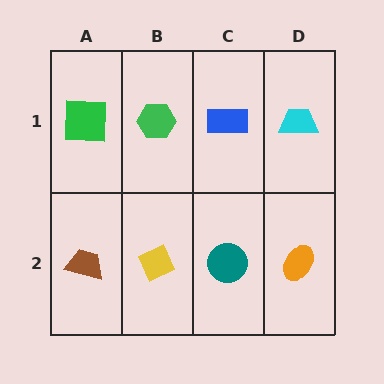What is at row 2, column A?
A brown trapezoid.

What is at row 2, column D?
An orange ellipse.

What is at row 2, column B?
A yellow diamond.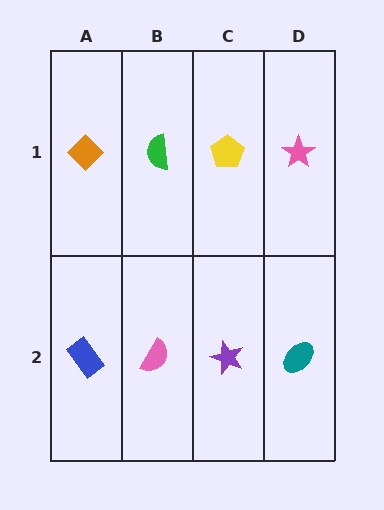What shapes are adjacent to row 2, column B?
A green semicircle (row 1, column B), a blue rectangle (row 2, column A), a purple star (row 2, column C).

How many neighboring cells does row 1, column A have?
2.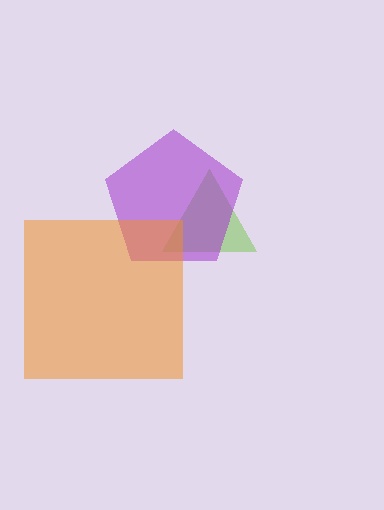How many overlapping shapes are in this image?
There are 3 overlapping shapes in the image.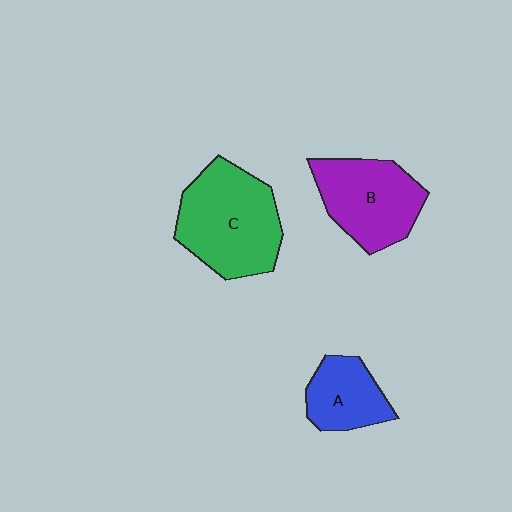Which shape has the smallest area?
Shape A (blue).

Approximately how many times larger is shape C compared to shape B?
Approximately 1.2 times.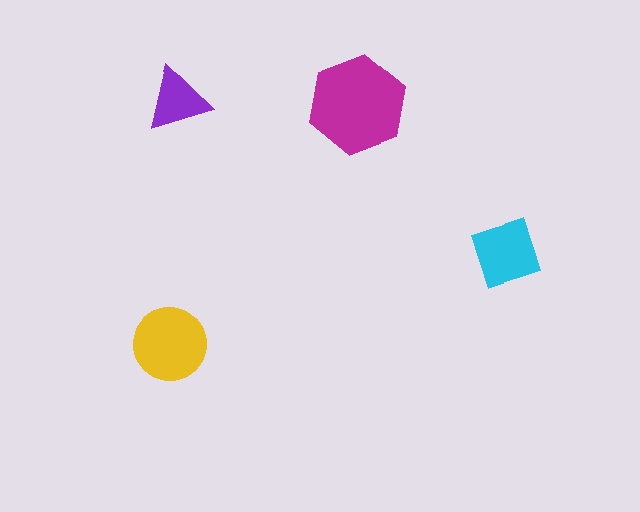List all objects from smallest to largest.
The purple triangle, the cyan square, the yellow circle, the magenta hexagon.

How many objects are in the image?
There are 4 objects in the image.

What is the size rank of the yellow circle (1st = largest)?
2nd.